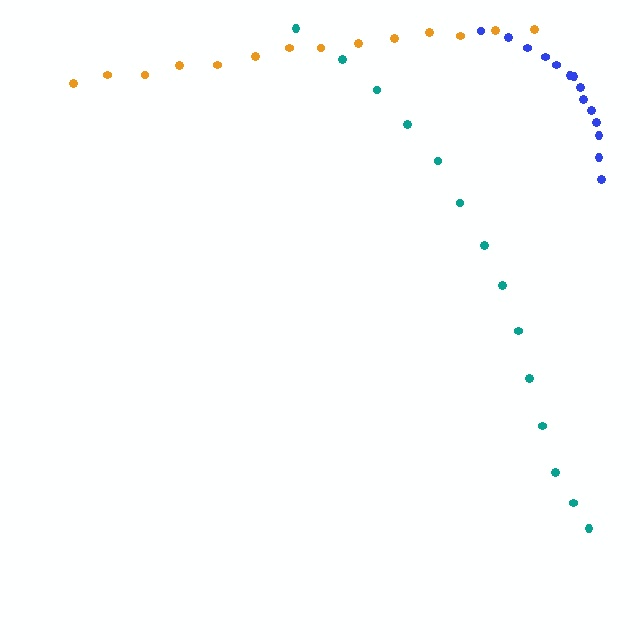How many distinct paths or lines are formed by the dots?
There are 3 distinct paths.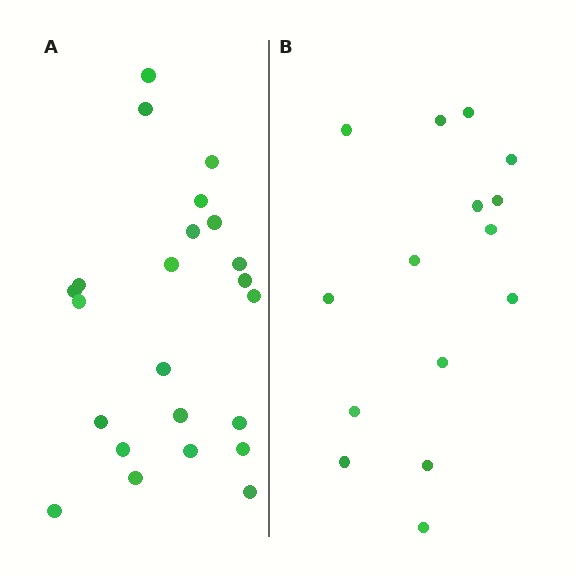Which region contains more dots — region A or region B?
Region A (the left region) has more dots.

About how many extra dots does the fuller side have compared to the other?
Region A has roughly 8 or so more dots than region B.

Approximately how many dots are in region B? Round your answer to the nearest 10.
About 20 dots. (The exact count is 15, which rounds to 20.)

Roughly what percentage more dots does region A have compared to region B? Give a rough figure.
About 55% more.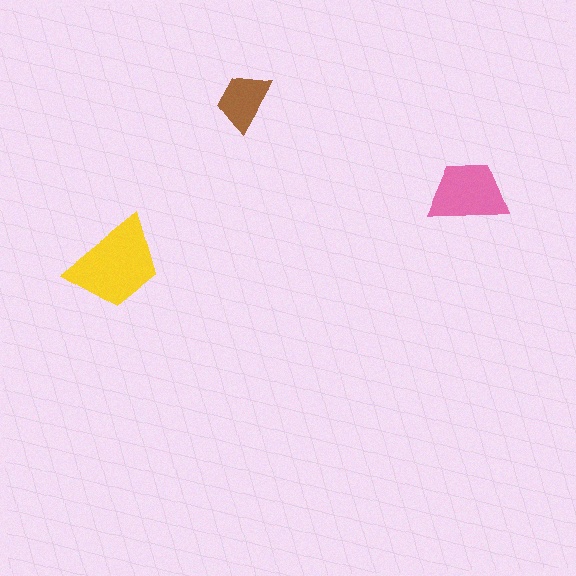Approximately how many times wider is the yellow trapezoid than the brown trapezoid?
About 1.5 times wider.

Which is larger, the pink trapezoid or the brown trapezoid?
The pink one.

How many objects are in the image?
There are 3 objects in the image.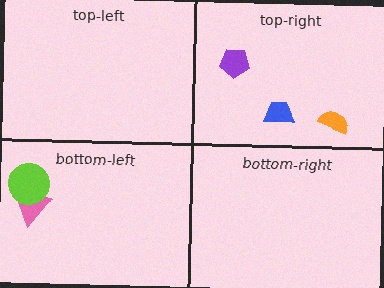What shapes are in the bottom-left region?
The pink triangle, the lime circle.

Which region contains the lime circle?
The bottom-left region.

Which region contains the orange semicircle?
The top-right region.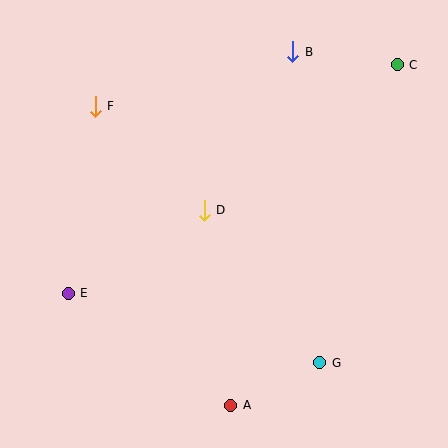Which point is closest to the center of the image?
Point D at (204, 210) is closest to the center.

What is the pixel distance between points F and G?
The distance between F and G is 341 pixels.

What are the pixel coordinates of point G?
Point G is at (320, 363).